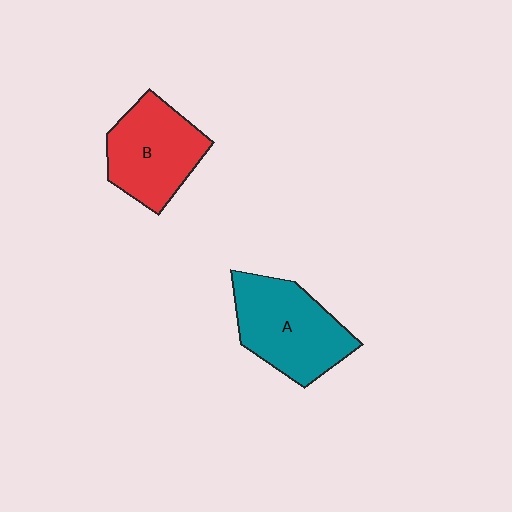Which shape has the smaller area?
Shape B (red).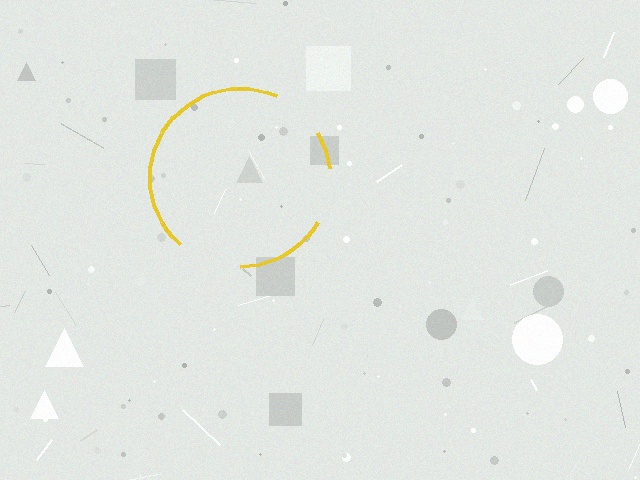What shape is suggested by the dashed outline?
The dashed outline suggests a circle.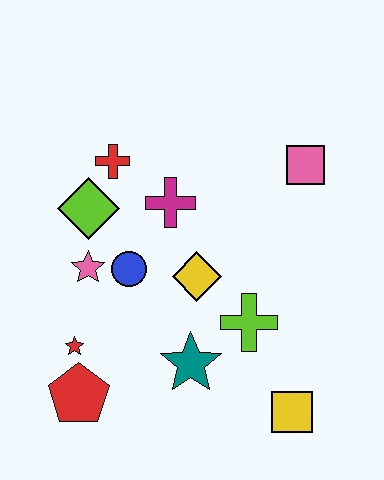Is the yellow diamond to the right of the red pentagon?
Yes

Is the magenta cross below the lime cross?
No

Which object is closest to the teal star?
The lime cross is closest to the teal star.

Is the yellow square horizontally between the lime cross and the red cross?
No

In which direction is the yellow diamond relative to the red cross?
The yellow diamond is below the red cross.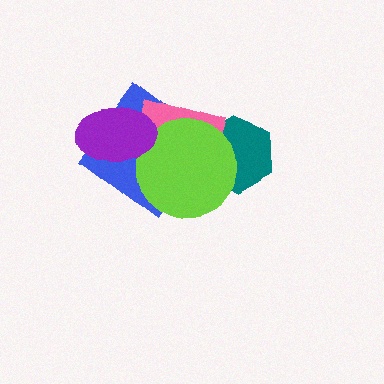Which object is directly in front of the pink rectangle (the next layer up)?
The lime circle is directly in front of the pink rectangle.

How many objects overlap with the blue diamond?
3 objects overlap with the blue diamond.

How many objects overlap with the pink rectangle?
4 objects overlap with the pink rectangle.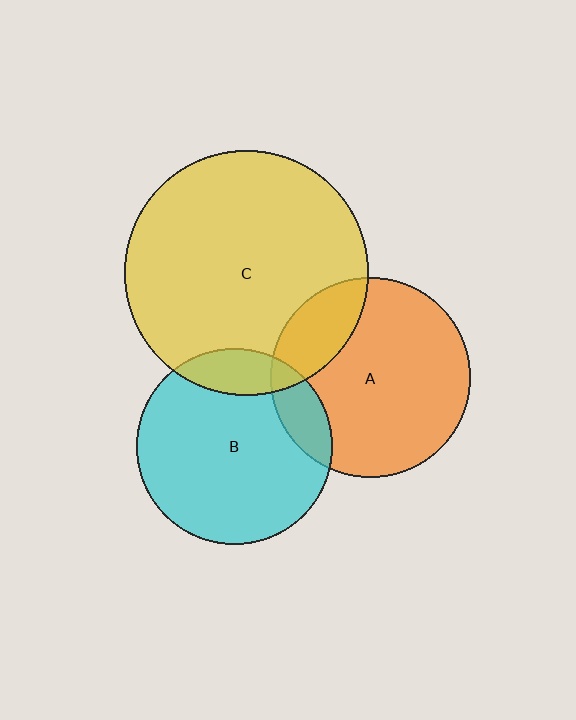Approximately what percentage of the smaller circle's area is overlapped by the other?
Approximately 20%.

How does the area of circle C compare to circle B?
Approximately 1.6 times.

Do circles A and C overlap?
Yes.